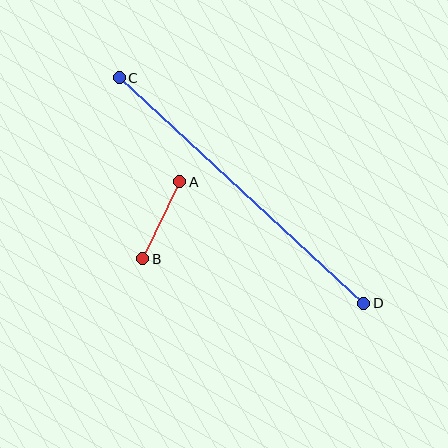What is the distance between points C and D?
The distance is approximately 332 pixels.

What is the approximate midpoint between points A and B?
The midpoint is at approximately (161, 220) pixels.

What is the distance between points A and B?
The distance is approximately 85 pixels.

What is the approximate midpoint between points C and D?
The midpoint is at approximately (242, 191) pixels.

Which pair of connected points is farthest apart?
Points C and D are farthest apart.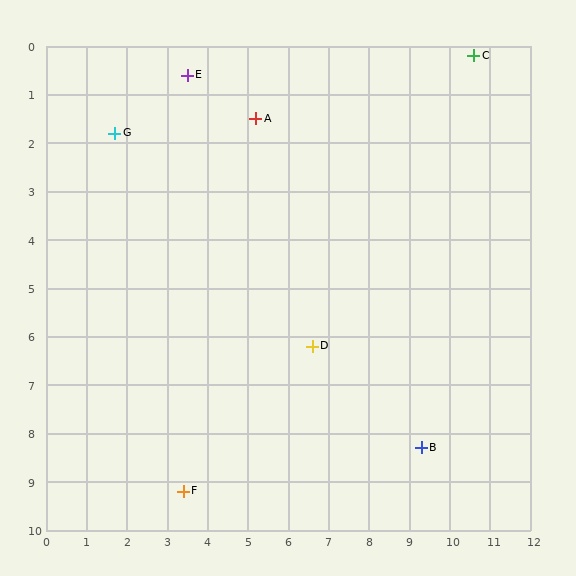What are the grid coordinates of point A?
Point A is at approximately (5.2, 1.5).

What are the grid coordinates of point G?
Point G is at approximately (1.7, 1.8).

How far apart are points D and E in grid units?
Points D and E are about 6.4 grid units apart.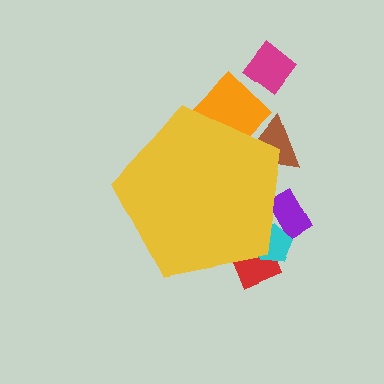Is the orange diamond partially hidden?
Yes, the orange diamond is partially hidden behind the yellow pentagon.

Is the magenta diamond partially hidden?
No, the magenta diamond is fully visible.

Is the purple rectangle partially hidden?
Yes, the purple rectangle is partially hidden behind the yellow pentagon.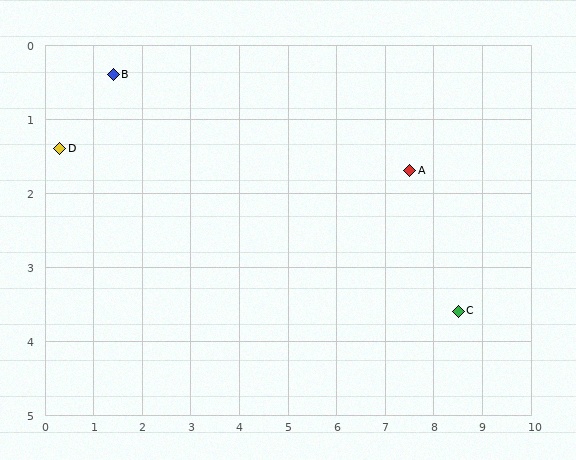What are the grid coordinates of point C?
Point C is at approximately (8.5, 3.6).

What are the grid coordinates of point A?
Point A is at approximately (7.5, 1.7).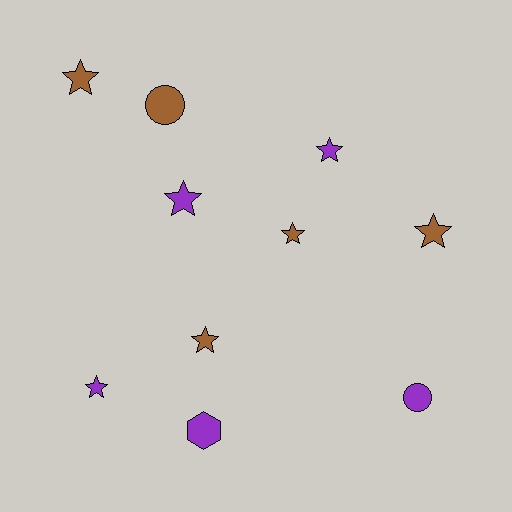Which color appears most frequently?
Brown, with 5 objects.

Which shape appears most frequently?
Star, with 7 objects.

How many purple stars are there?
There are 3 purple stars.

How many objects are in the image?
There are 10 objects.